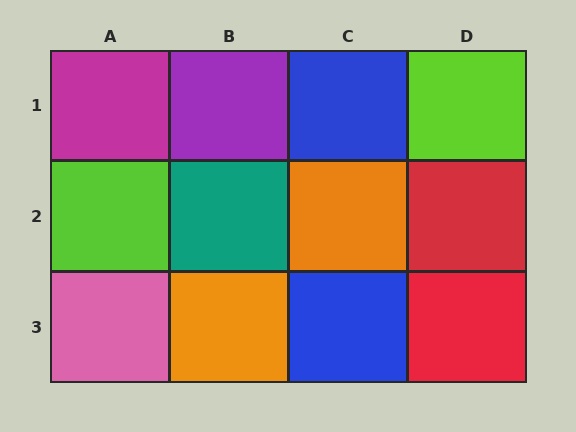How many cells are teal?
1 cell is teal.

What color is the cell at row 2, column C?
Orange.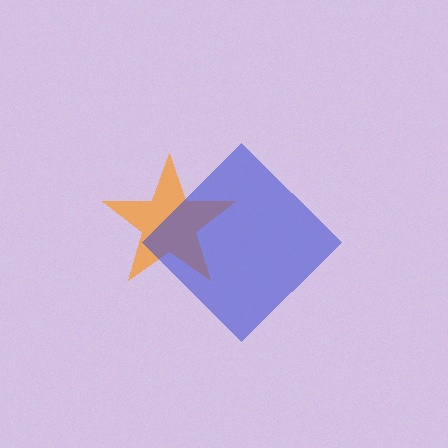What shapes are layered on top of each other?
The layered shapes are: an orange star, a blue diamond.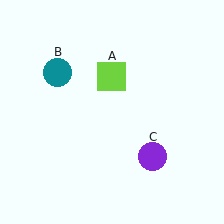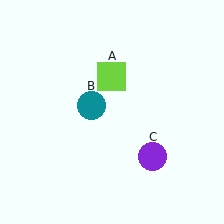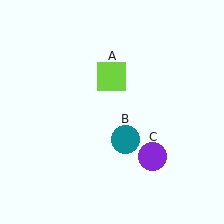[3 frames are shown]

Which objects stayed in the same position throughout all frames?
Lime square (object A) and purple circle (object C) remained stationary.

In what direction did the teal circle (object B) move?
The teal circle (object B) moved down and to the right.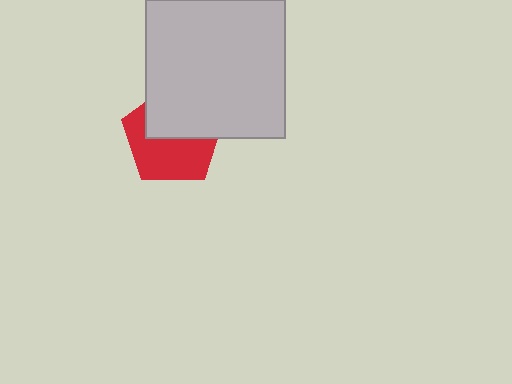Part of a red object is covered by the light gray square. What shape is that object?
It is a pentagon.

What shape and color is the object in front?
The object in front is a light gray square.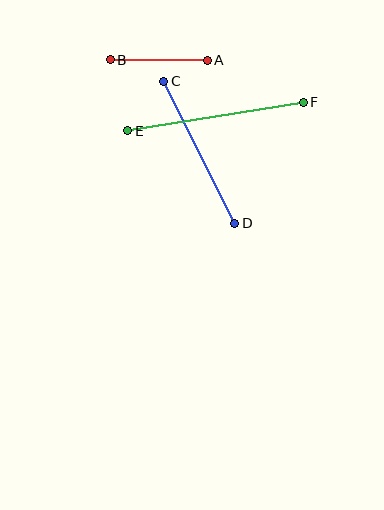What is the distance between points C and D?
The distance is approximately 159 pixels.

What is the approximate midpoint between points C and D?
The midpoint is at approximately (199, 152) pixels.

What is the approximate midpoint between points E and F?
The midpoint is at approximately (216, 117) pixels.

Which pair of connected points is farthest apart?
Points E and F are farthest apart.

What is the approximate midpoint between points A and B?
The midpoint is at approximately (159, 60) pixels.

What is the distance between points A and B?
The distance is approximately 97 pixels.